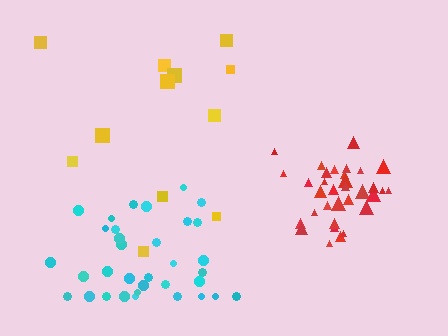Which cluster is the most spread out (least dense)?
Yellow.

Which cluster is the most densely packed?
Red.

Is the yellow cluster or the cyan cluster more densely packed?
Cyan.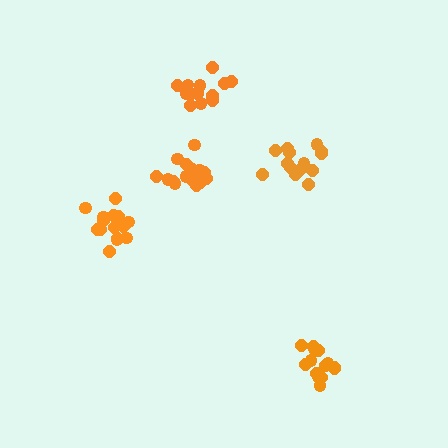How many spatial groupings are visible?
There are 5 spatial groupings.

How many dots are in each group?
Group 1: 14 dots, Group 2: 15 dots, Group 3: 18 dots, Group 4: 18 dots, Group 5: 14 dots (79 total).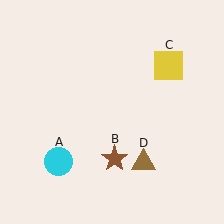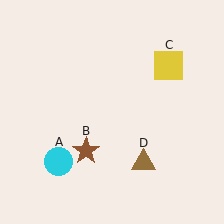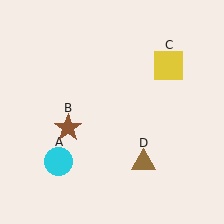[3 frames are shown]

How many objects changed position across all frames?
1 object changed position: brown star (object B).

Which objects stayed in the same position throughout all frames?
Cyan circle (object A) and yellow square (object C) and brown triangle (object D) remained stationary.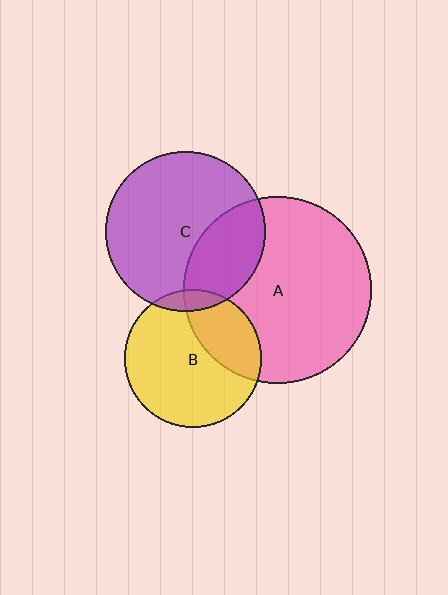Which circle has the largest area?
Circle A (pink).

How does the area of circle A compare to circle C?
Approximately 1.4 times.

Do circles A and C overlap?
Yes.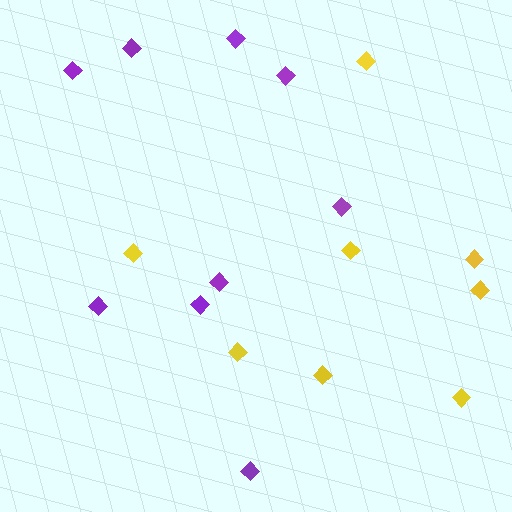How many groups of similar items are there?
There are 2 groups: one group of yellow diamonds (8) and one group of purple diamonds (9).